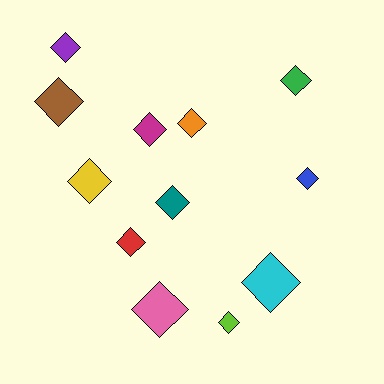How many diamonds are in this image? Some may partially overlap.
There are 12 diamonds.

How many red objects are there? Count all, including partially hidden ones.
There is 1 red object.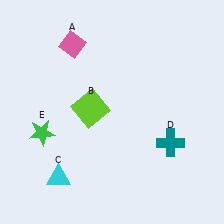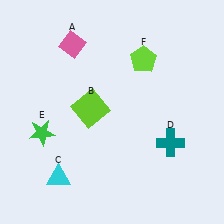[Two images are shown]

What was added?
A lime pentagon (F) was added in Image 2.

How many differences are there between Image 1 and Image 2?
There is 1 difference between the two images.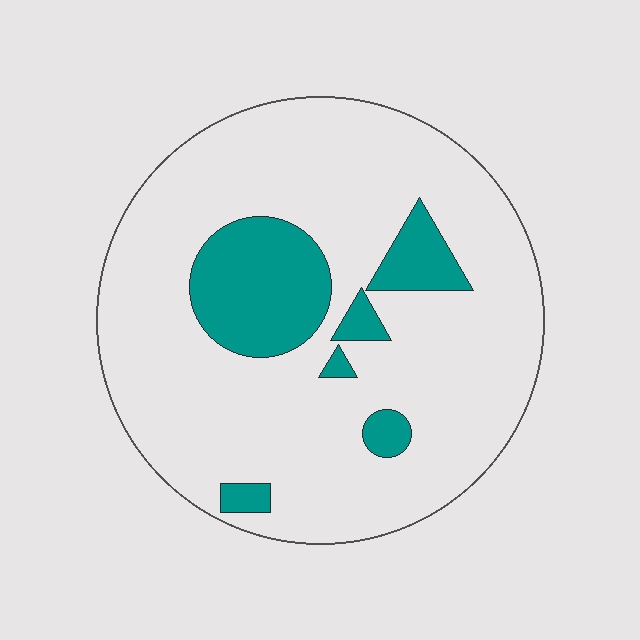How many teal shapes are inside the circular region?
6.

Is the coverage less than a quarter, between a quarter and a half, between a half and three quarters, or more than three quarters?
Less than a quarter.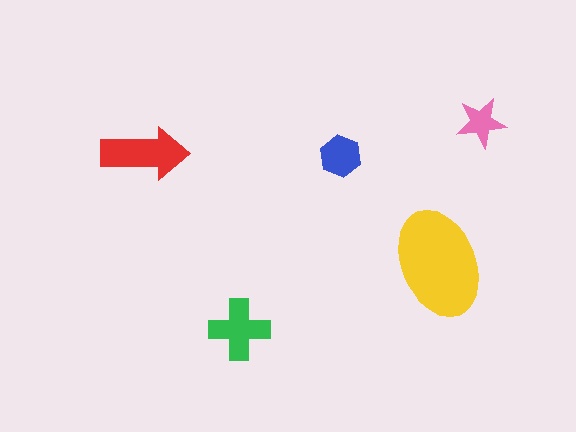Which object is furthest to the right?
The pink star is rightmost.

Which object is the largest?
The yellow ellipse.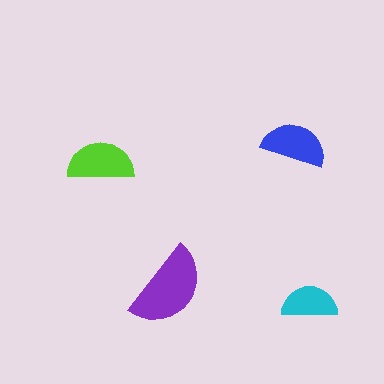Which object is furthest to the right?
The cyan semicircle is rightmost.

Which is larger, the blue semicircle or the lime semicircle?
The lime one.